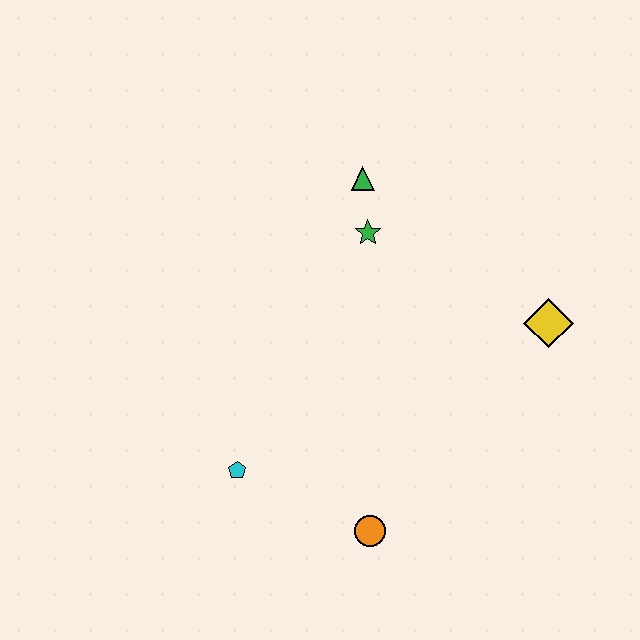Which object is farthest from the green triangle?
The orange circle is farthest from the green triangle.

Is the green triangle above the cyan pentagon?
Yes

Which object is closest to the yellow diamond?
The green star is closest to the yellow diamond.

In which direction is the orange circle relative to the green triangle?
The orange circle is below the green triangle.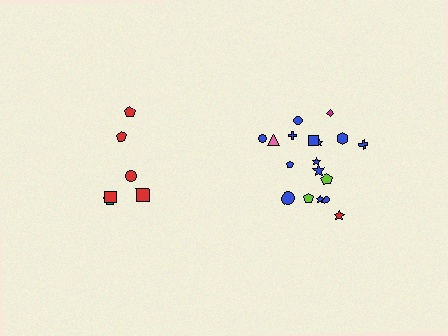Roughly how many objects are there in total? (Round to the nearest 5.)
Roughly 25 objects in total.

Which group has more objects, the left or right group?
The right group.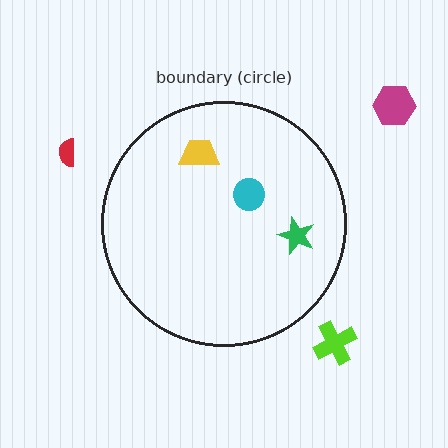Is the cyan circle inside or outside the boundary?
Inside.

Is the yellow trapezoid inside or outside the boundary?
Inside.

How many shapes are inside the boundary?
3 inside, 3 outside.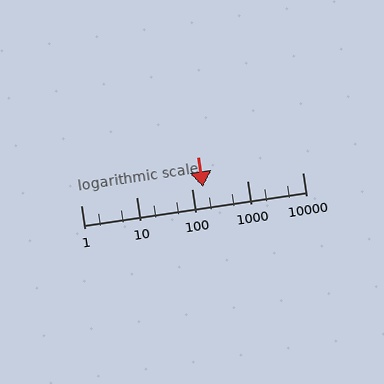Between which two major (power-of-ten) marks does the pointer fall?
The pointer is between 100 and 1000.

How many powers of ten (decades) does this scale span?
The scale spans 4 decades, from 1 to 10000.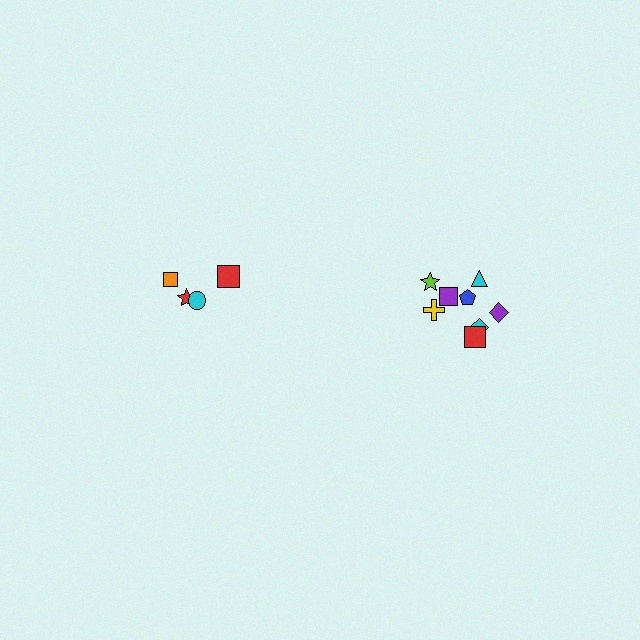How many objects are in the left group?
There are 4 objects.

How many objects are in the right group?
There are 8 objects.